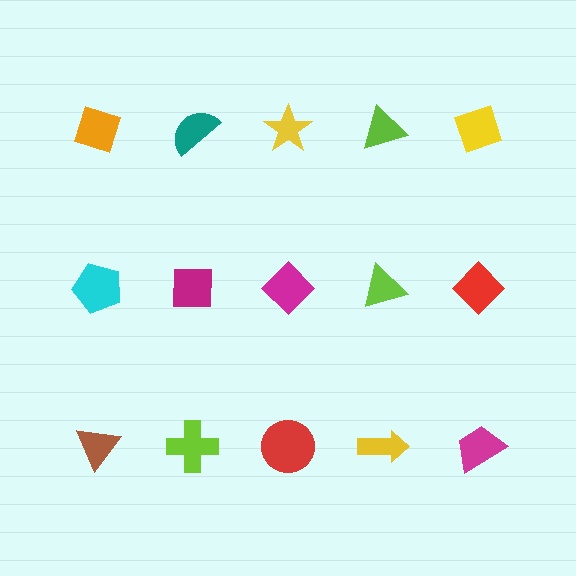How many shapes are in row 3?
5 shapes.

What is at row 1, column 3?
A yellow star.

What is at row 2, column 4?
A lime triangle.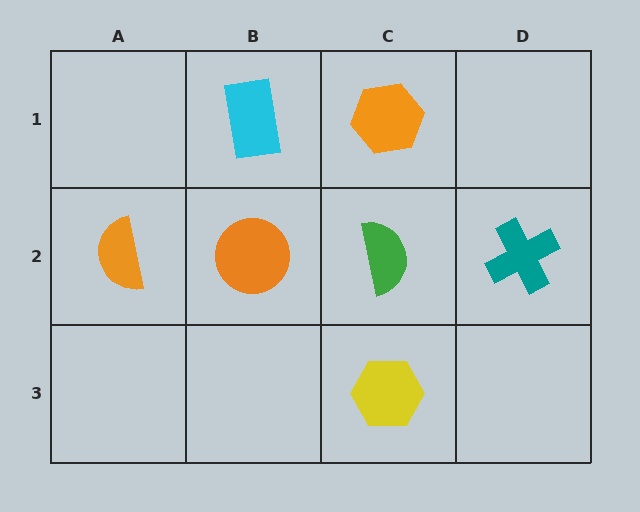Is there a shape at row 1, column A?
No, that cell is empty.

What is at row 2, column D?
A teal cross.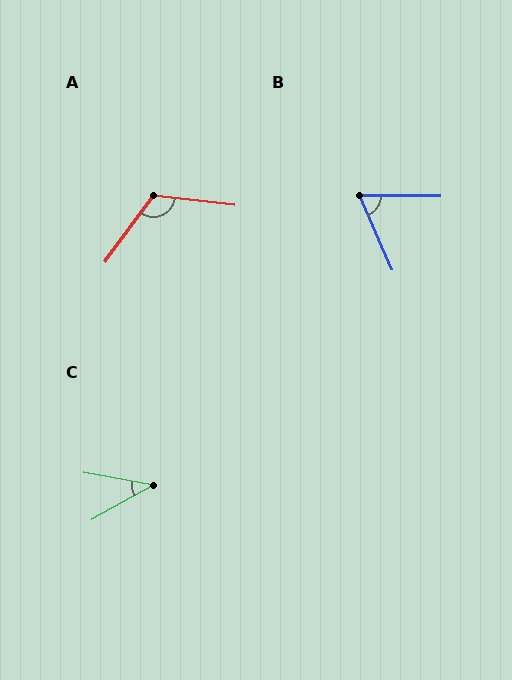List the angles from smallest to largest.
C (39°), B (66°), A (119°).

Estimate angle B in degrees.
Approximately 66 degrees.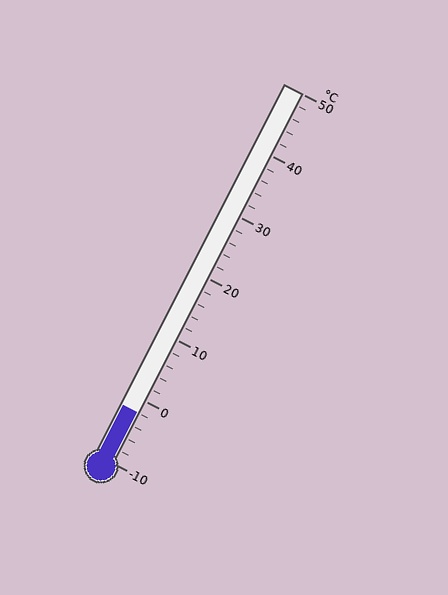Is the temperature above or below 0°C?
The temperature is below 0°C.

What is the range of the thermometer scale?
The thermometer scale ranges from -10°C to 50°C.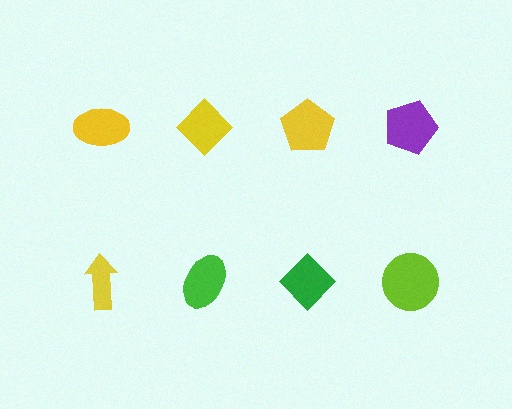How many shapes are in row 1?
4 shapes.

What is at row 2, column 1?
A yellow arrow.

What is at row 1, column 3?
A yellow pentagon.